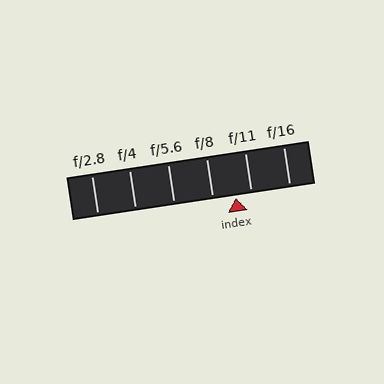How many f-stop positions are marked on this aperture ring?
There are 6 f-stop positions marked.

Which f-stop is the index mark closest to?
The index mark is closest to f/11.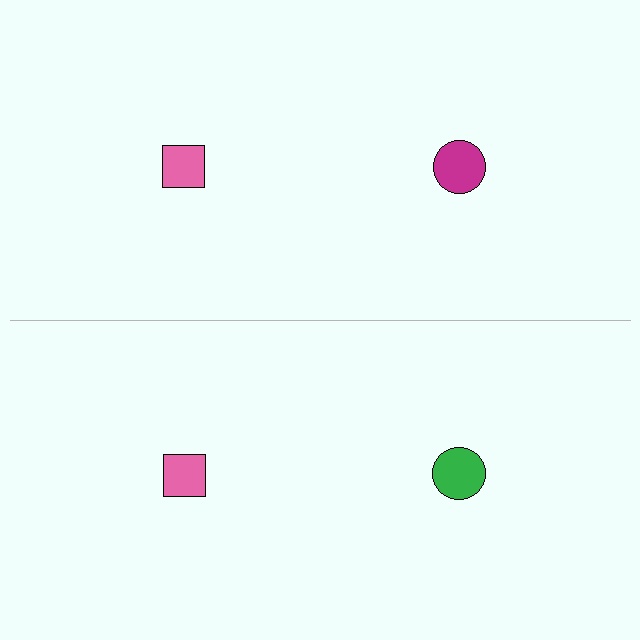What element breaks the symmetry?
The green circle on the bottom side breaks the symmetry — its mirror counterpart is magenta.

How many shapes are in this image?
There are 4 shapes in this image.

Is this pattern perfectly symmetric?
No, the pattern is not perfectly symmetric. The green circle on the bottom side breaks the symmetry — its mirror counterpart is magenta.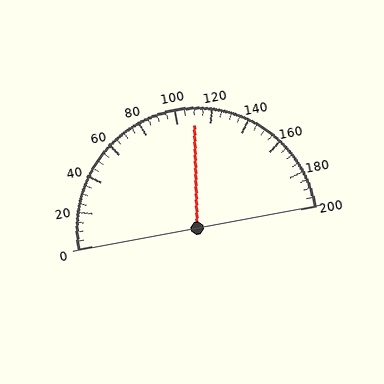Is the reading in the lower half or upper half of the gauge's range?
The reading is in the upper half of the range (0 to 200).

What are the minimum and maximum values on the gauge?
The gauge ranges from 0 to 200.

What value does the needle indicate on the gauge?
The needle indicates approximately 110.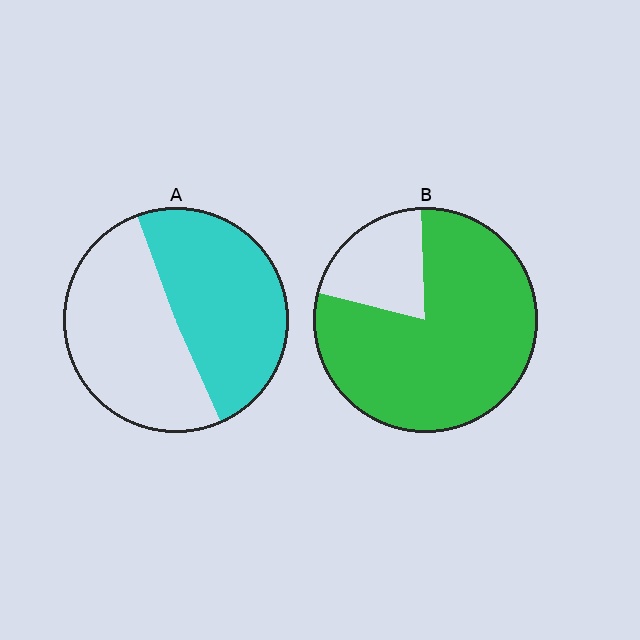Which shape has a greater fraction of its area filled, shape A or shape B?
Shape B.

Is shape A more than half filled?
Roughly half.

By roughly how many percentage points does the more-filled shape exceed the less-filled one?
By roughly 30 percentage points (B over A).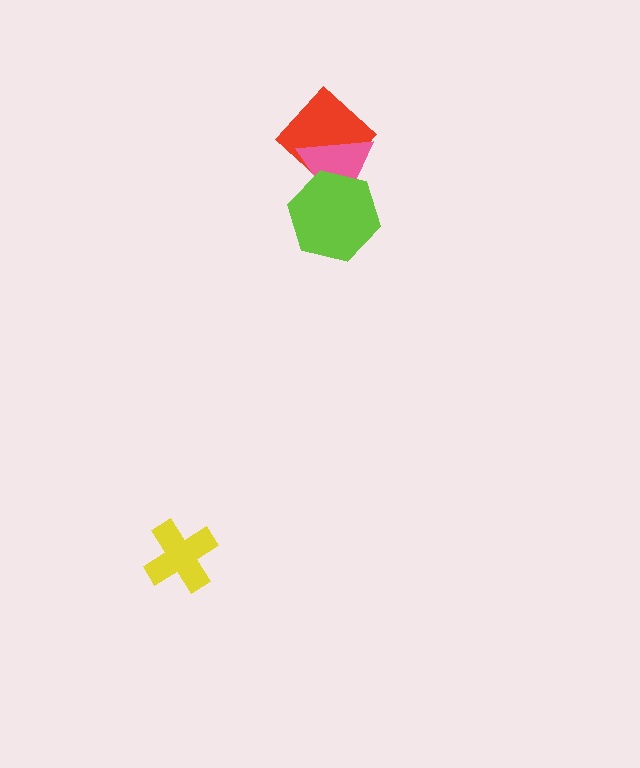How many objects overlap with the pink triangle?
2 objects overlap with the pink triangle.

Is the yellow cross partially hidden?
No, no other shape covers it.